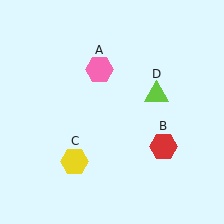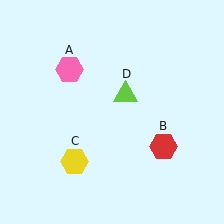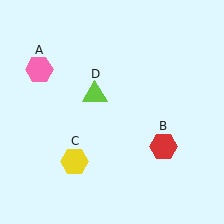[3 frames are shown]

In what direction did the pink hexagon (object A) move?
The pink hexagon (object A) moved left.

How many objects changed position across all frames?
2 objects changed position: pink hexagon (object A), lime triangle (object D).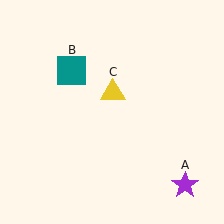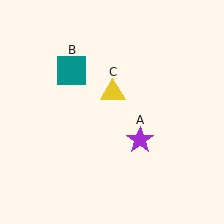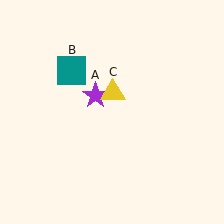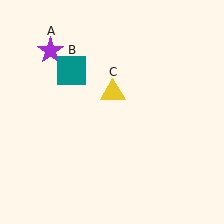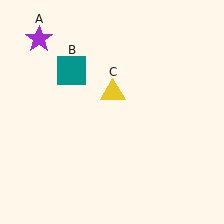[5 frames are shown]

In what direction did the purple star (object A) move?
The purple star (object A) moved up and to the left.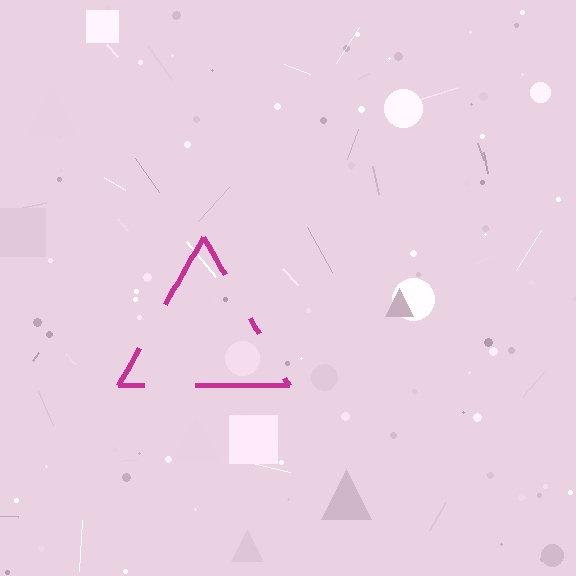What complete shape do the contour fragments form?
The contour fragments form a triangle.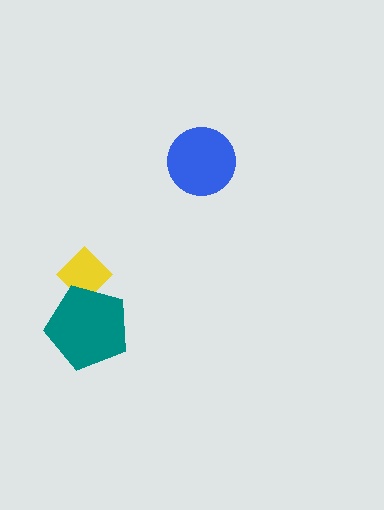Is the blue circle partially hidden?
No, no other shape covers it.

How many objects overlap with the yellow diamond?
1 object overlaps with the yellow diamond.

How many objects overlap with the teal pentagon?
1 object overlaps with the teal pentagon.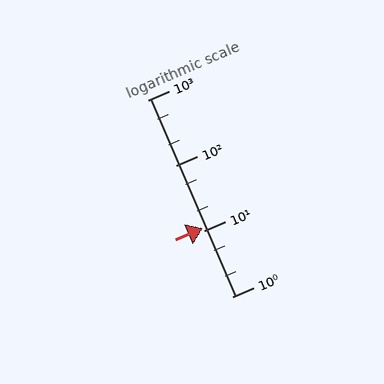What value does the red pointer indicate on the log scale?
The pointer indicates approximately 11.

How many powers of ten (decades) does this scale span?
The scale spans 3 decades, from 1 to 1000.